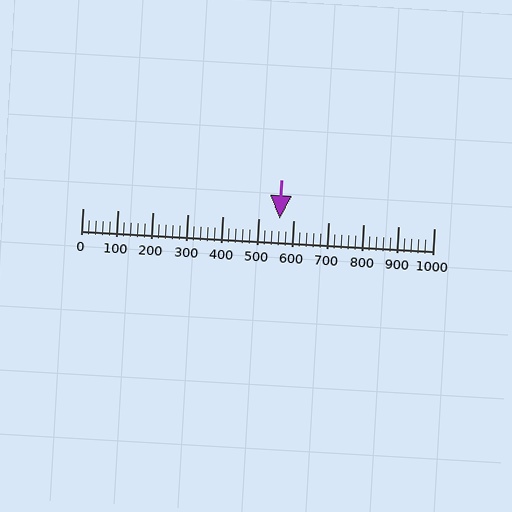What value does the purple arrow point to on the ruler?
The purple arrow points to approximately 560.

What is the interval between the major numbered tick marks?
The major tick marks are spaced 100 units apart.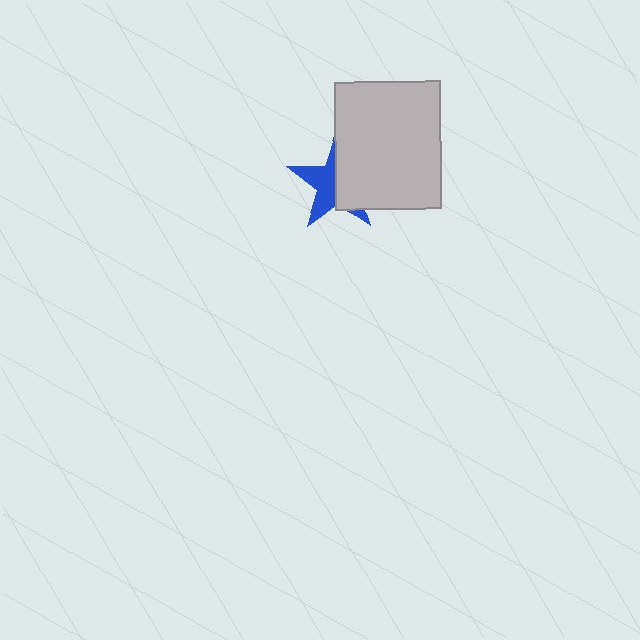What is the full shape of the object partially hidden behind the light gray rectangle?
The partially hidden object is a blue star.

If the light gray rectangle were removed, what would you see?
You would see the complete blue star.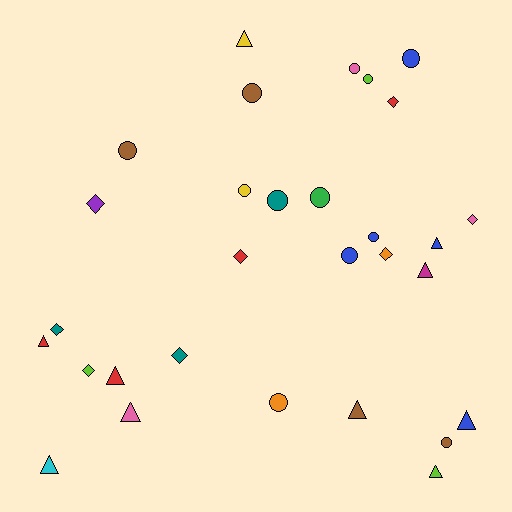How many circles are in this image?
There are 12 circles.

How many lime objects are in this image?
There are 3 lime objects.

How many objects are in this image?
There are 30 objects.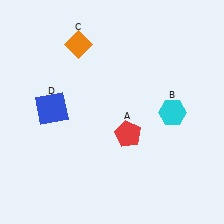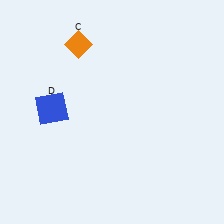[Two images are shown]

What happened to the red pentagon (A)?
The red pentagon (A) was removed in Image 2. It was in the bottom-right area of Image 1.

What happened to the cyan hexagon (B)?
The cyan hexagon (B) was removed in Image 2. It was in the bottom-right area of Image 1.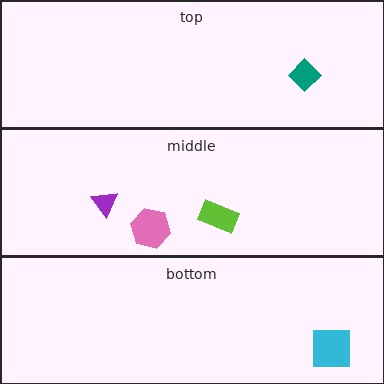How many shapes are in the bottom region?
1.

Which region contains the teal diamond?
The top region.